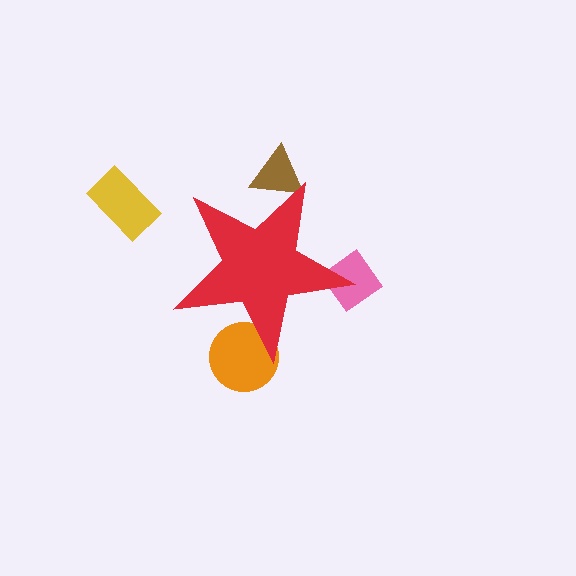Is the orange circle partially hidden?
Yes, the orange circle is partially hidden behind the red star.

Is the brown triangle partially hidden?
Yes, the brown triangle is partially hidden behind the red star.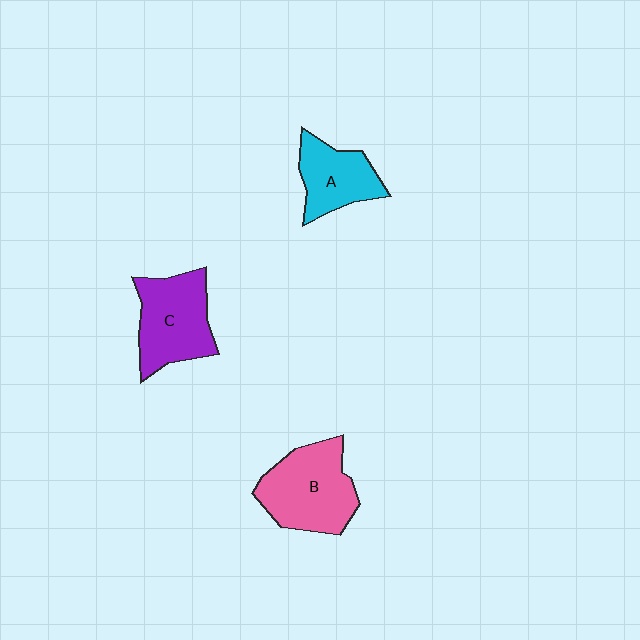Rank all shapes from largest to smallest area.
From largest to smallest: B (pink), C (purple), A (cyan).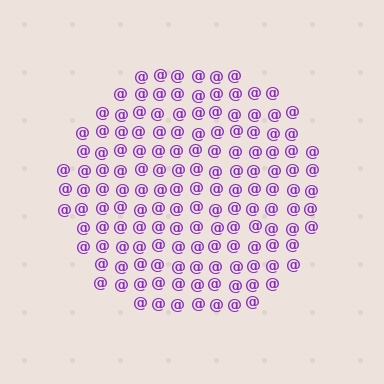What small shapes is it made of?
It is made of small at signs.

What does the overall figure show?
The overall figure shows a circle.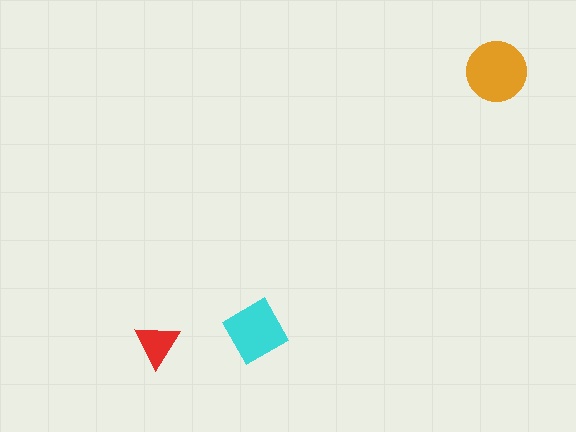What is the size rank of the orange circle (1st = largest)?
1st.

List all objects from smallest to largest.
The red triangle, the cyan diamond, the orange circle.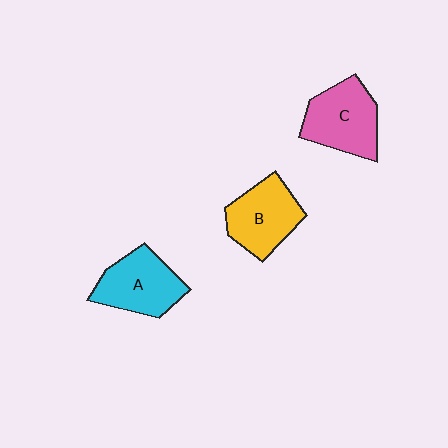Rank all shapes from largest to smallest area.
From largest to smallest: C (pink), A (cyan), B (yellow).